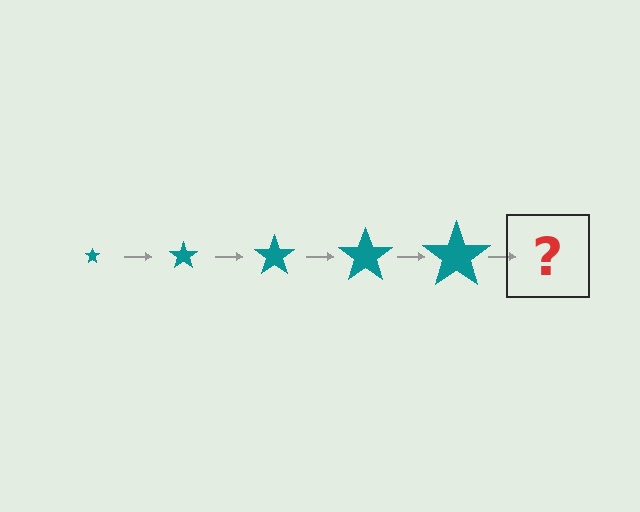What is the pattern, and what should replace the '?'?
The pattern is that the star gets progressively larger each step. The '?' should be a teal star, larger than the previous one.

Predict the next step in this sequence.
The next step is a teal star, larger than the previous one.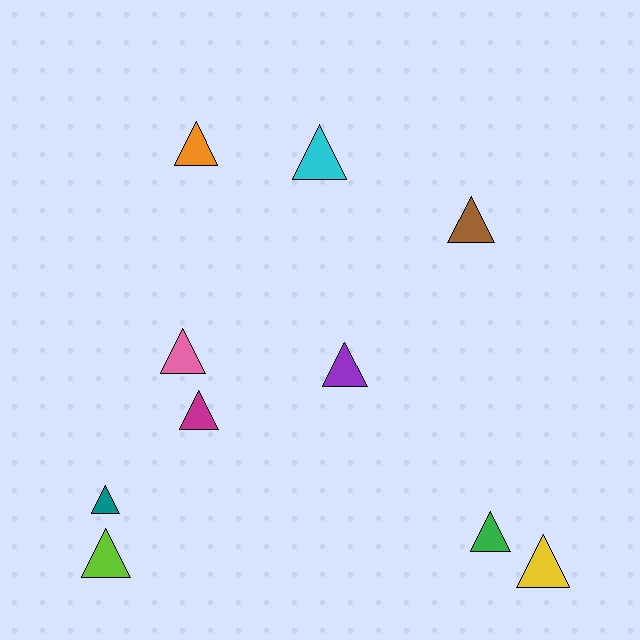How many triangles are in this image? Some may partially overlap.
There are 10 triangles.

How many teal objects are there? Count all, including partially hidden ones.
There is 1 teal object.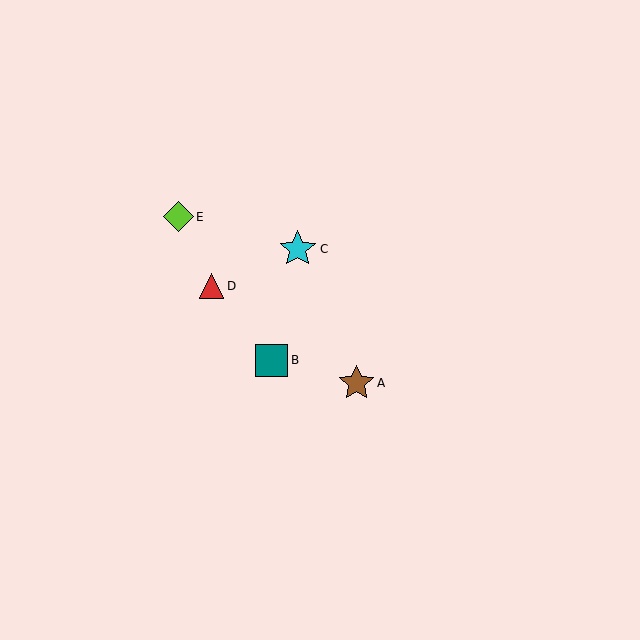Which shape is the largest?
The cyan star (labeled C) is the largest.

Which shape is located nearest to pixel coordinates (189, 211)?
The lime diamond (labeled E) at (178, 217) is nearest to that location.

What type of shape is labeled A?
Shape A is a brown star.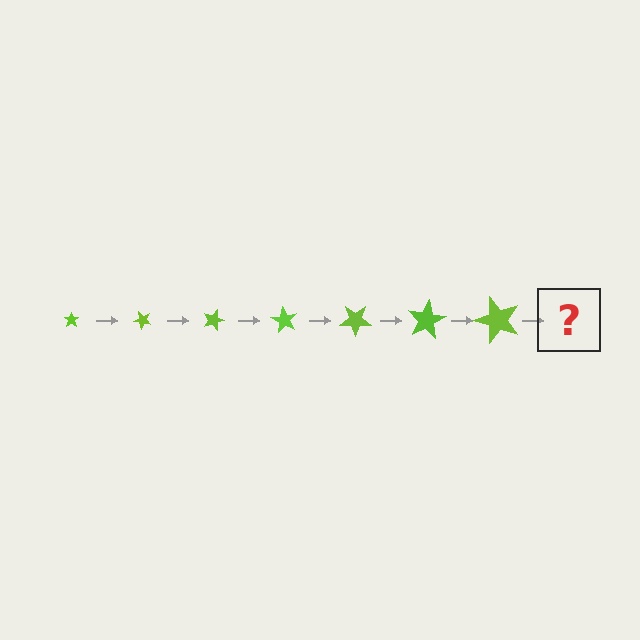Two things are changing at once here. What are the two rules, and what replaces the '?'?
The two rules are that the star grows larger each step and it rotates 45 degrees each step. The '?' should be a star, larger than the previous one and rotated 315 degrees from the start.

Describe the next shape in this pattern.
It should be a star, larger than the previous one and rotated 315 degrees from the start.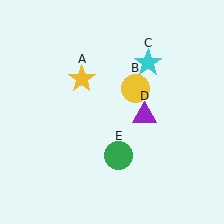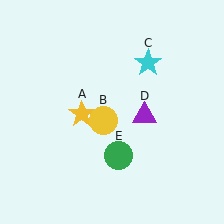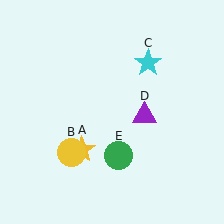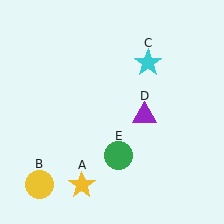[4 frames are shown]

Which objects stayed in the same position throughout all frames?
Cyan star (object C) and purple triangle (object D) and green circle (object E) remained stationary.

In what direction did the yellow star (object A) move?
The yellow star (object A) moved down.